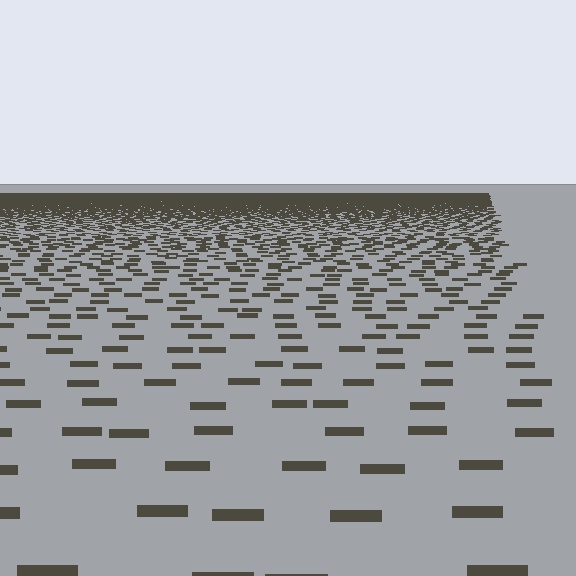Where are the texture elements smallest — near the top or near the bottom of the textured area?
Near the top.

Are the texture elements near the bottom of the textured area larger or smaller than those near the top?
Larger. Near the bottom, elements are closer to the viewer and appear at a bigger on-screen size.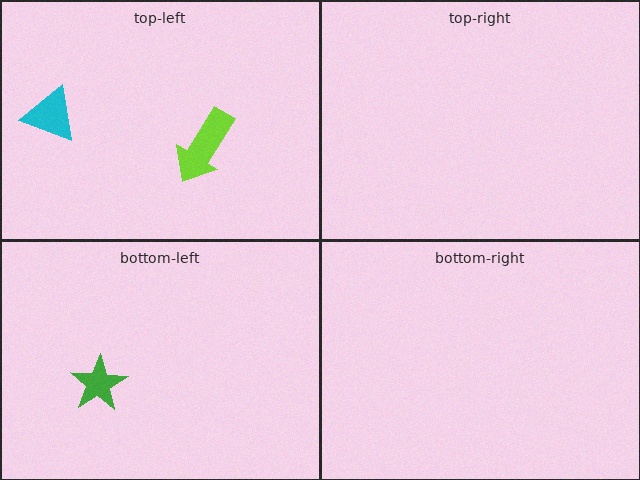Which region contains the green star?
The bottom-left region.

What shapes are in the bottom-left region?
The green star.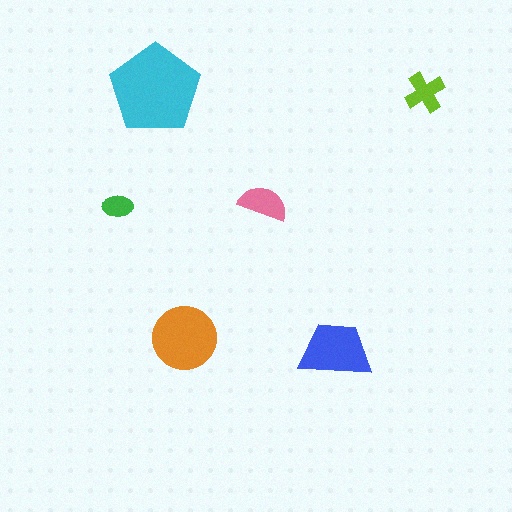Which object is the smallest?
The green ellipse.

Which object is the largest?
The cyan pentagon.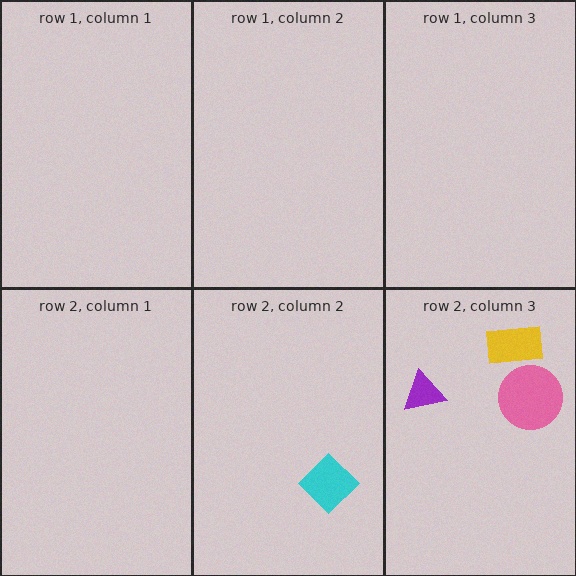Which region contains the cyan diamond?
The row 2, column 2 region.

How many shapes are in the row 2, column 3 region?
3.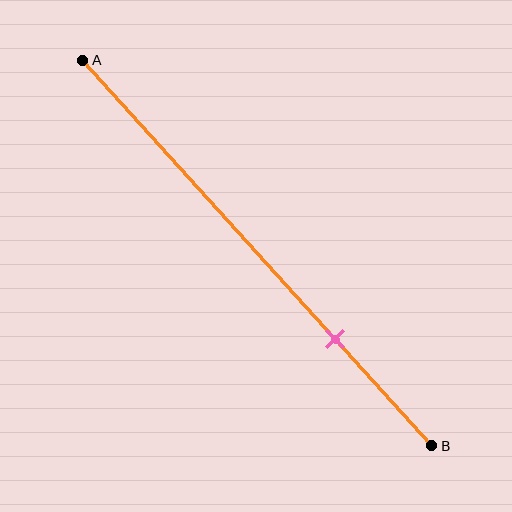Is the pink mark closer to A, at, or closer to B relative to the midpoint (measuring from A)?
The pink mark is closer to point B than the midpoint of segment AB.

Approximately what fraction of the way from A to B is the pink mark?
The pink mark is approximately 70% of the way from A to B.